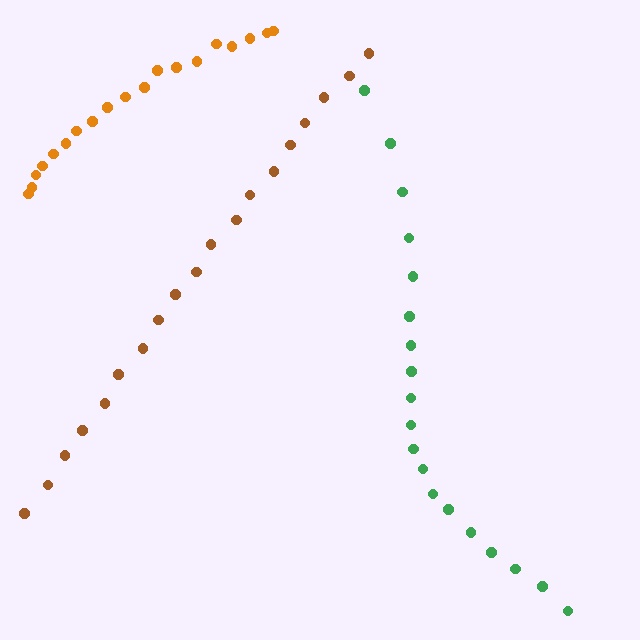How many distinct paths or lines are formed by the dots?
There are 3 distinct paths.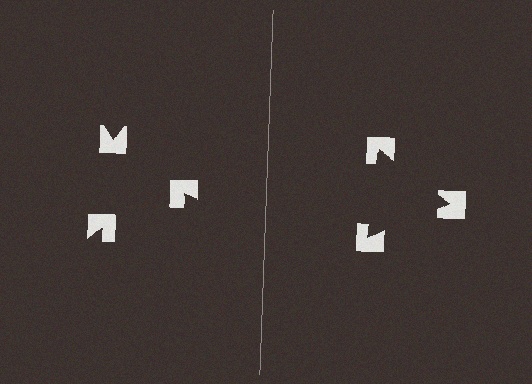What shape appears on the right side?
An illusory triangle.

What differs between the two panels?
The notched squares are positioned identically on both sides; only the wedge orientations differ. On the right they align to a triangle; on the left they are misaligned.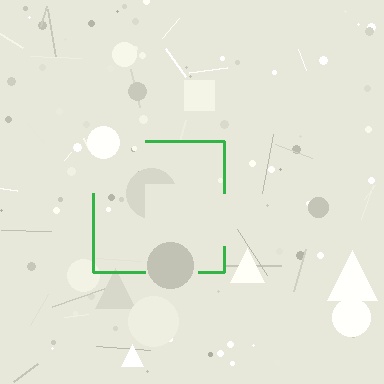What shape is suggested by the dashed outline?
The dashed outline suggests a square.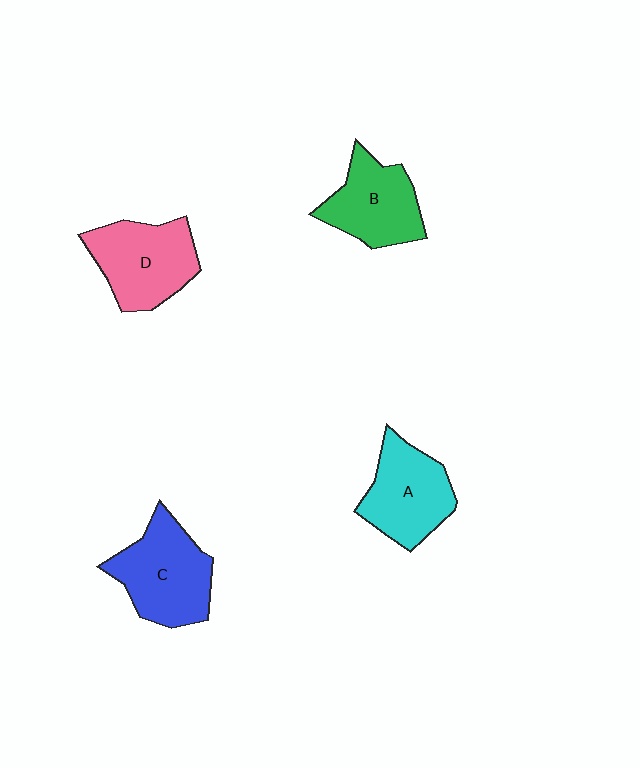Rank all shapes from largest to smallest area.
From largest to smallest: C (blue), D (pink), A (cyan), B (green).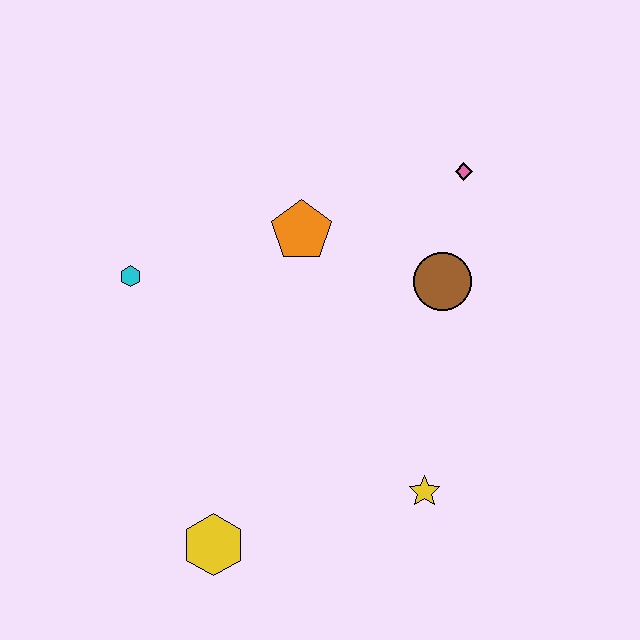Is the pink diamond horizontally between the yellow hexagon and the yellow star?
No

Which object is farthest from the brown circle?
The yellow hexagon is farthest from the brown circle.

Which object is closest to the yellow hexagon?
The yellow star is closest to the yellow hexagon.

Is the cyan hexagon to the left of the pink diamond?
Yes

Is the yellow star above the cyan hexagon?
No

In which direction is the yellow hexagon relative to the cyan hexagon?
The yellow hexagon is below the cyan hexagon.